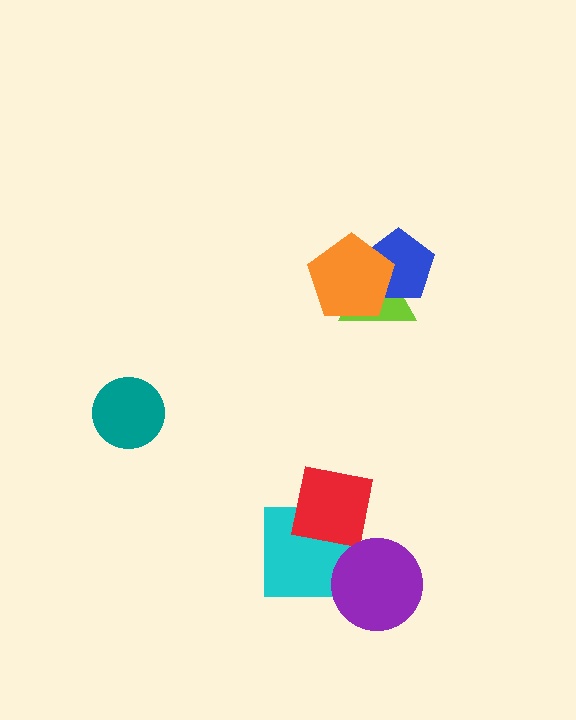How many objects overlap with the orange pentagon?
2 objects overlap with the orange pentagon.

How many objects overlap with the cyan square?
2 objects overlap with the cyan square.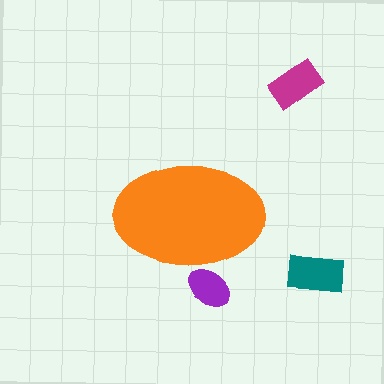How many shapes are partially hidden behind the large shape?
1 shape is partially hidden.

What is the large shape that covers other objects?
An orange ellipse.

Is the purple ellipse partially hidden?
Yes, the purple ellipse is partially hidden behind the orange ellipse.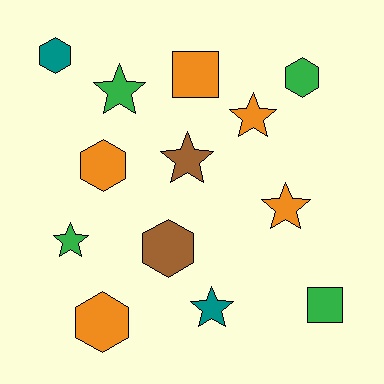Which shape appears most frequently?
Star, with 6 objects.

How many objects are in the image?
There are 13 objects.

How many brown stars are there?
There is 1 brown star.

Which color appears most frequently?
Orange, with 5 objects.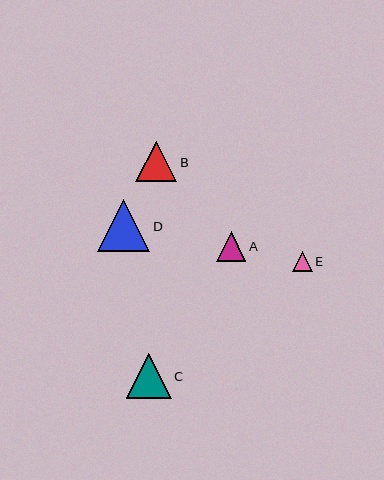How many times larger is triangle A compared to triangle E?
Triangle A is approximately 1.4 times the size of triangle E.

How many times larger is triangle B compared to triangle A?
Triangle B is approximately 1.4 times the size of triangle A.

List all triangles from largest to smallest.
From largest to smallest: D, C, B, A, E.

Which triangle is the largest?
Triangle D is the largest with a size of approximately 52 pixels.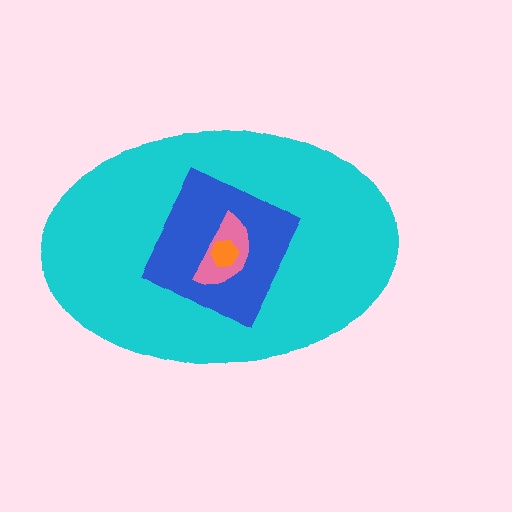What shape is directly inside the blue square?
The pink semicircle.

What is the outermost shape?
The cyan ellipse.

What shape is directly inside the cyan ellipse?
The blue square.